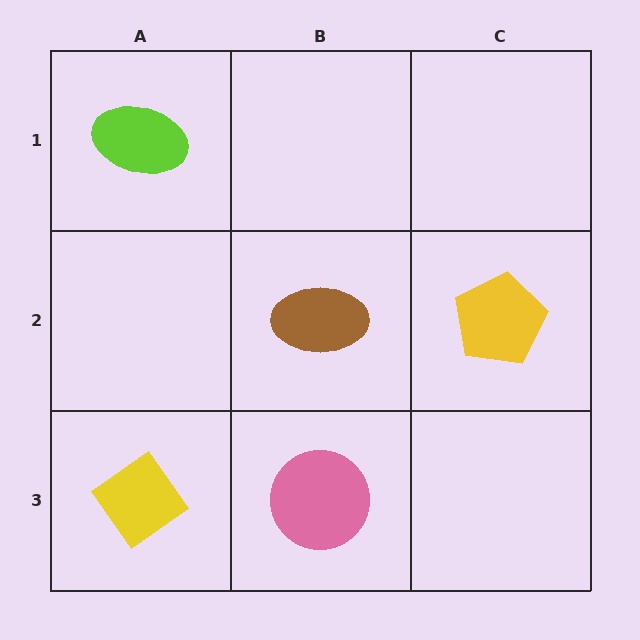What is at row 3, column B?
A pink circle.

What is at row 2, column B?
A brown ellipse.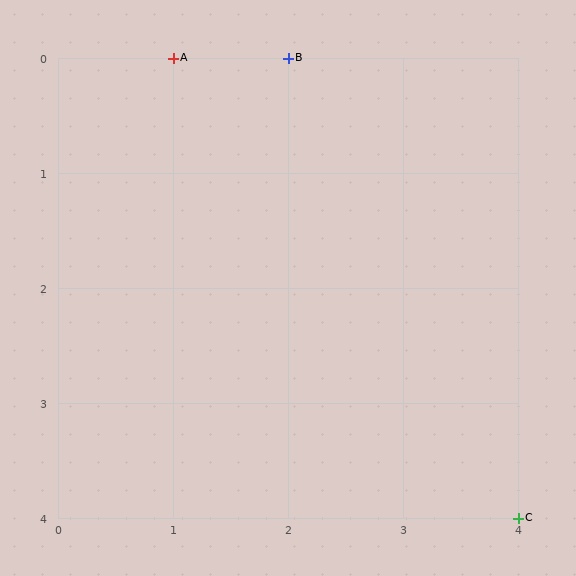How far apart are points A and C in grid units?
Points A and C are 3 columns and 4 rows apart (about 5.0 grid units diagonally).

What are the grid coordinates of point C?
Point C is at grid coordinates (4, 4).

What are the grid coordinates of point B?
Point B is at grid coordinates (2, 0).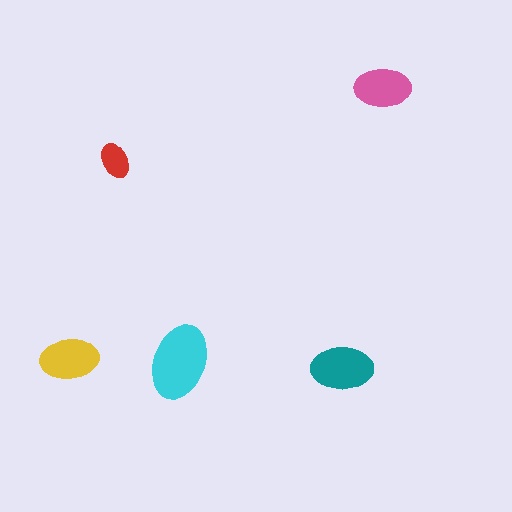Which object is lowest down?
The teal ellipse is bottommost.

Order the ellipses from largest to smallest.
the cyan one, the teal one, the yellow one, the pink one, the red one.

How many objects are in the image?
There are 5 objects in the image.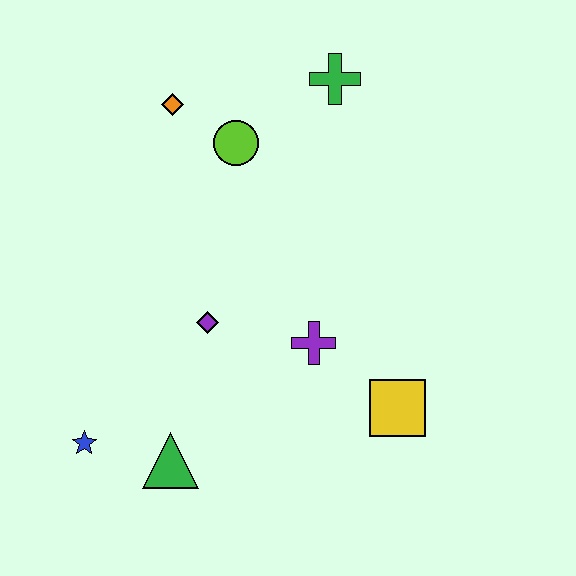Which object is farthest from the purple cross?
The orange diamond is farthest from the purple cross.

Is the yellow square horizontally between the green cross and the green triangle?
No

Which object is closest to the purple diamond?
The purple cross is closest to the purple diamond.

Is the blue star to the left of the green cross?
Yes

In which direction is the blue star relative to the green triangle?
The blue star is to the left of the green triangle.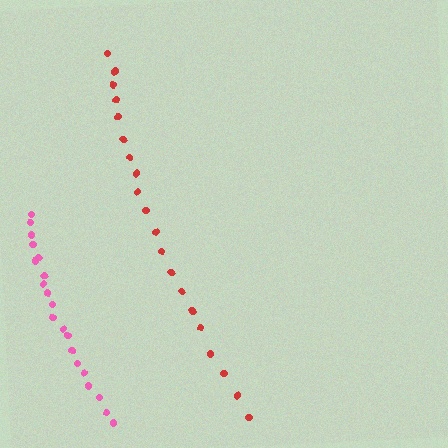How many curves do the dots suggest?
There are 2 distinct paths.